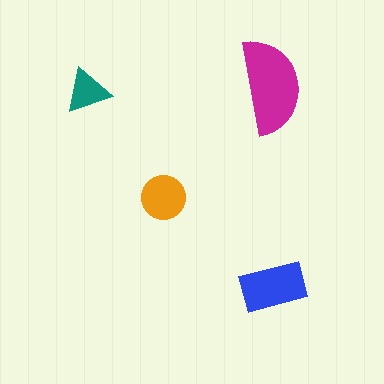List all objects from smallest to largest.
The teal triangle, the orange circle, the blue rectangle, the magenta semicircle.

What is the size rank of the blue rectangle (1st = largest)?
2nd.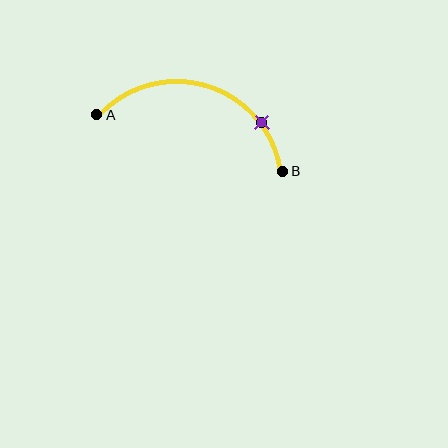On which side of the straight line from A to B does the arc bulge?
The arc bulges above the straight line connecting A and B.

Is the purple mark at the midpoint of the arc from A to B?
No. The purple mark lies on the arc but is closer to endpoint B. The arc midpoint would be at the point on the curve equidistant along the arc from both A and B.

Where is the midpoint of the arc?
The arc midpoint is the point on the curve farthest from the straight line joining A and B. It sits above that line.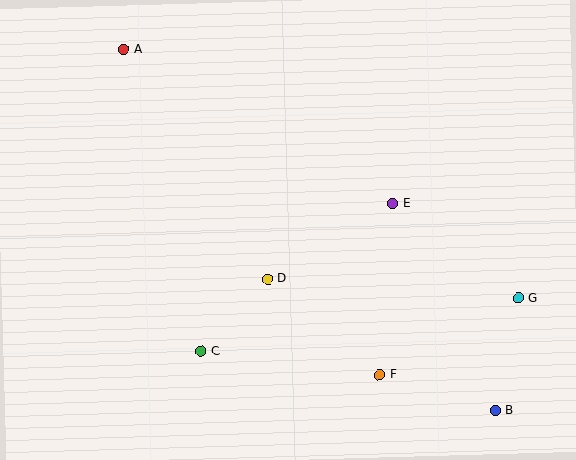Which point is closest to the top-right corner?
Point E is closest to the top-right corner.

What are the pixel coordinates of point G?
Point G is at (518, 298).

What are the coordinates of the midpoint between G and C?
The midpoint between G and C is at (360, 325).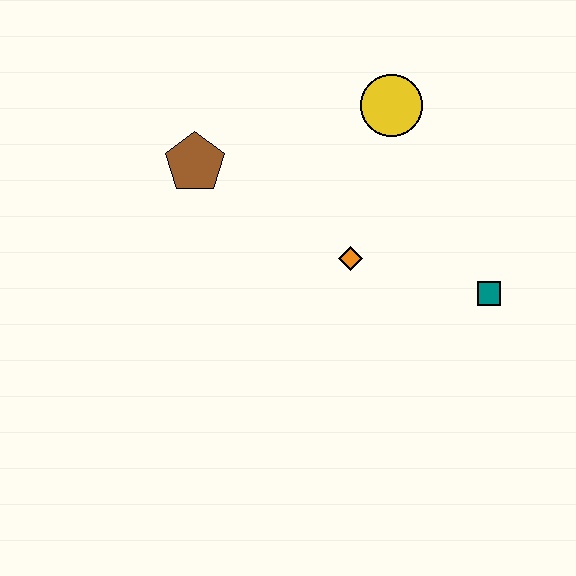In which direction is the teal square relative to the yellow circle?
The teal square is below the yellow circle.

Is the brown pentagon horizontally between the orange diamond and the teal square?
No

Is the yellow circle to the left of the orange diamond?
No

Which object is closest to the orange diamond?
The teal square is closest to the orange diamond.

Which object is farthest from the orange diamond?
The brown pentagon is farthest from the orange diamond.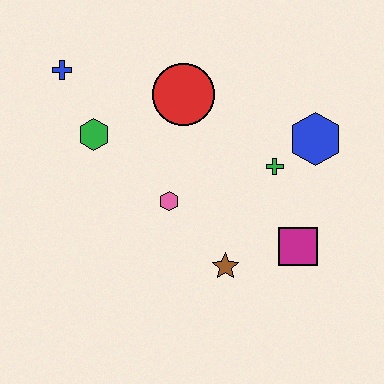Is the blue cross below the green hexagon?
No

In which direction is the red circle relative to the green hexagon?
The red circle is to the right of the green hexagon.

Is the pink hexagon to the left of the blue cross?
No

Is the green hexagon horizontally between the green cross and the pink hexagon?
No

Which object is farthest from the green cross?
The blue cross is farthest from the green cross.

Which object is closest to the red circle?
The green hexagon is closest to the red circle.